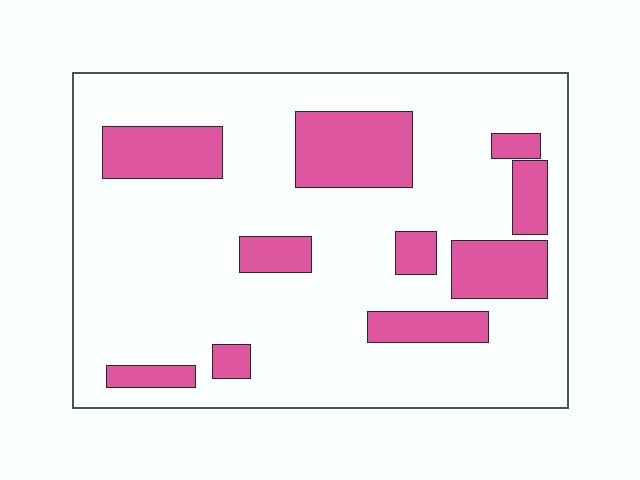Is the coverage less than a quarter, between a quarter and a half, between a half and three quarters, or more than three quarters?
Less than a quarter.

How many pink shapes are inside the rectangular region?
10.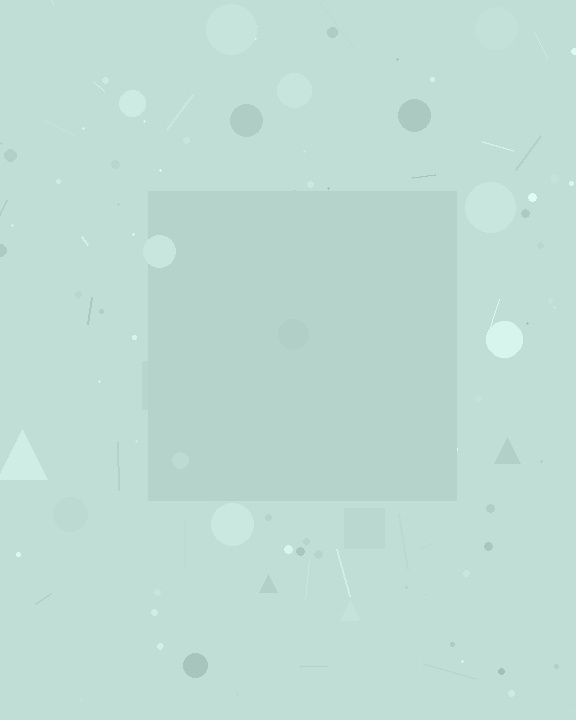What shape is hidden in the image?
A square is hidden in the image.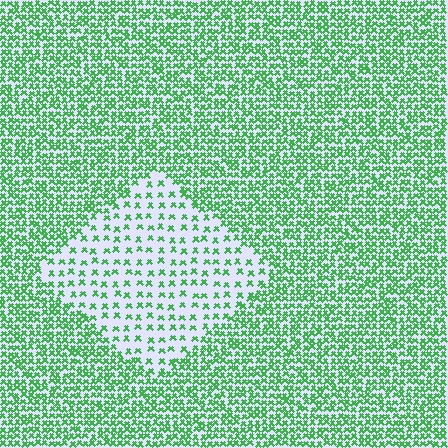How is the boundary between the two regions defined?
The boundary is defined by a change in element density (approximately 2.6x ratio). All elements are the same color, size, and shape.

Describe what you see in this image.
The image contains small green elements arranged at two different densities. A diamond-shaped region is visible where the elements are less densely packed than the surrounding area.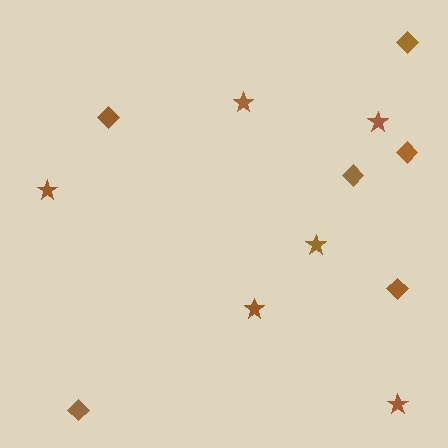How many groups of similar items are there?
There are 2 groups: one group of stars (6) and one group of diamonds (6).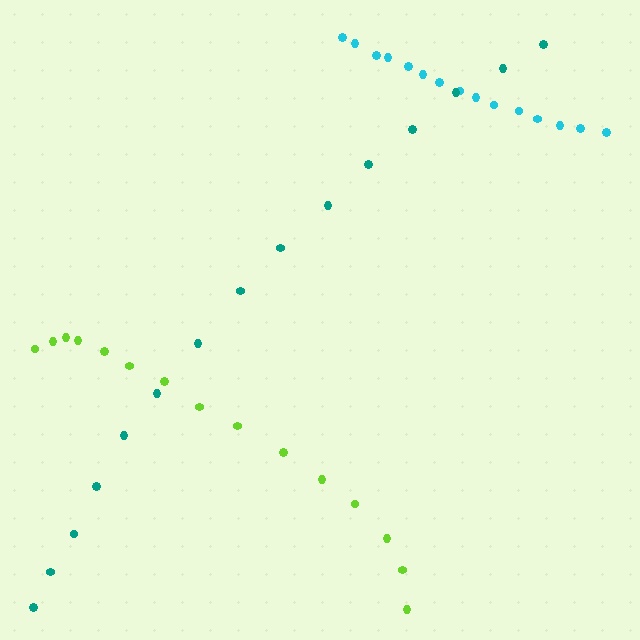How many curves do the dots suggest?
There are 3 distinct paths.